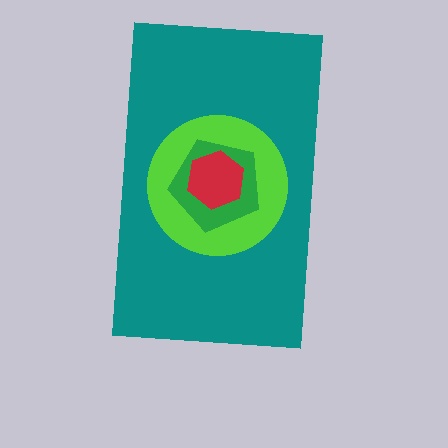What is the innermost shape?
The red hexagon.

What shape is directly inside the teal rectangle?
The lime circle.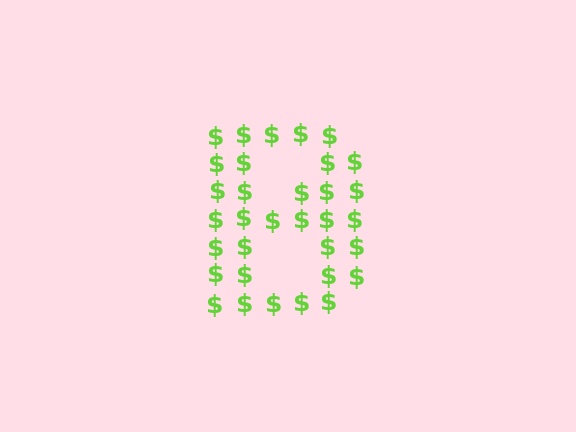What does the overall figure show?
The overall figure shows the letter B.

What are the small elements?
The small elements are dollar signs.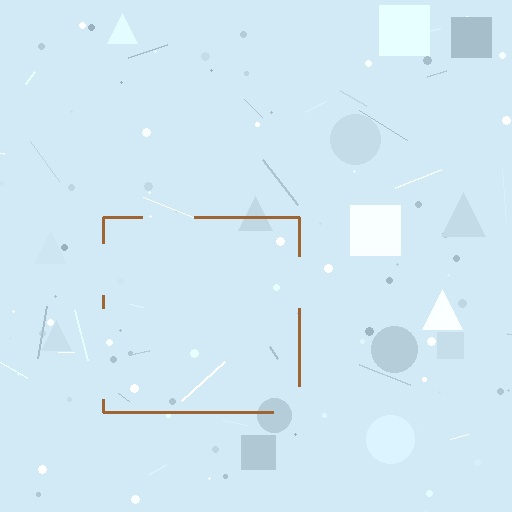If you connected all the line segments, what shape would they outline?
They would outline a square.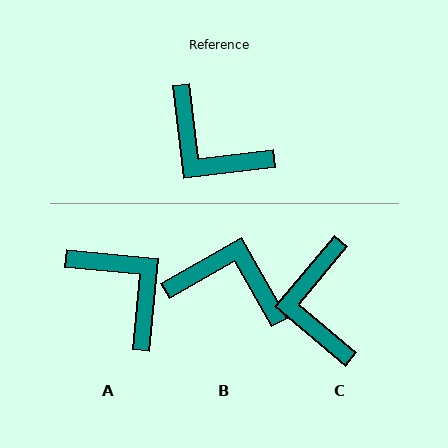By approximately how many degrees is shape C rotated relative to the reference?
Approximately 47 degrees clockwise.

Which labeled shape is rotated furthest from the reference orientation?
A, about 168 degrees away.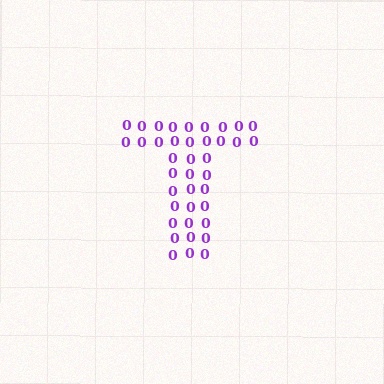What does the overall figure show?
The overall figure shows the letter T.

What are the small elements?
The small elements are digit 0's.